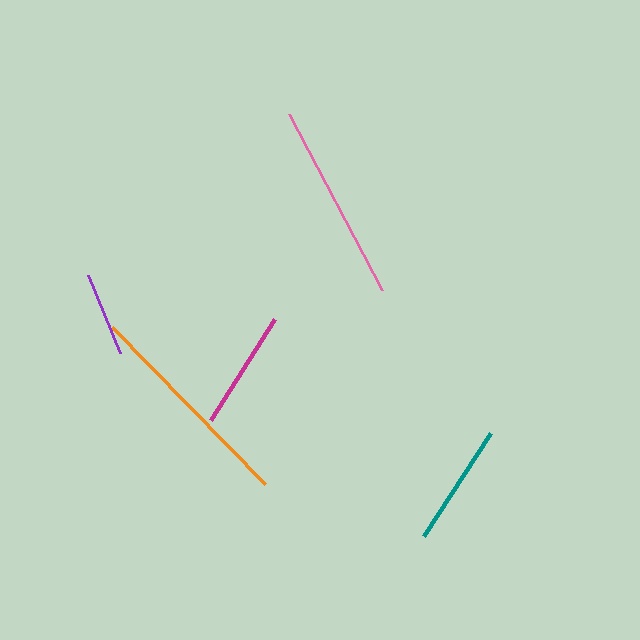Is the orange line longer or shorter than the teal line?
The orange line is longer than the teal line.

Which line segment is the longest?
The orange line is the longest at approximately 219 pixels.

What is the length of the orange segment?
The orange segment is approximately 219 pixels long.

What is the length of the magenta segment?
The magenta segment is approximately 120 pixels long.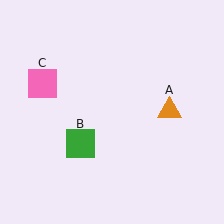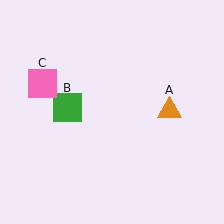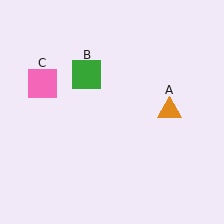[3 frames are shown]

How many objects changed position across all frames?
1 object changed position: green square (object B).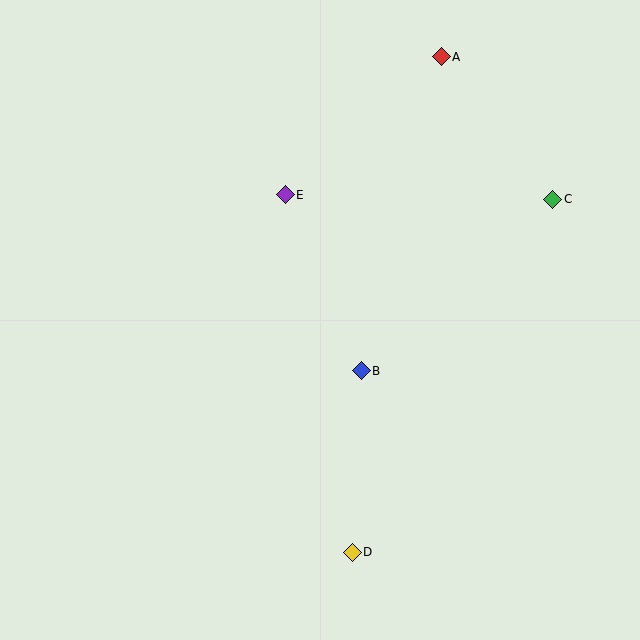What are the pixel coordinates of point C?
Point C is at (553, 199).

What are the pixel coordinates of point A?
Point A is at (441, 57).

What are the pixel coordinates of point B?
Point B is at (361, 371).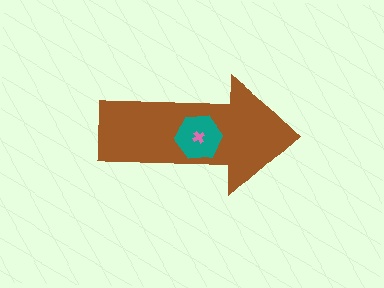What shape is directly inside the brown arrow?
The teal hexagon.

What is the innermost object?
The pink cross.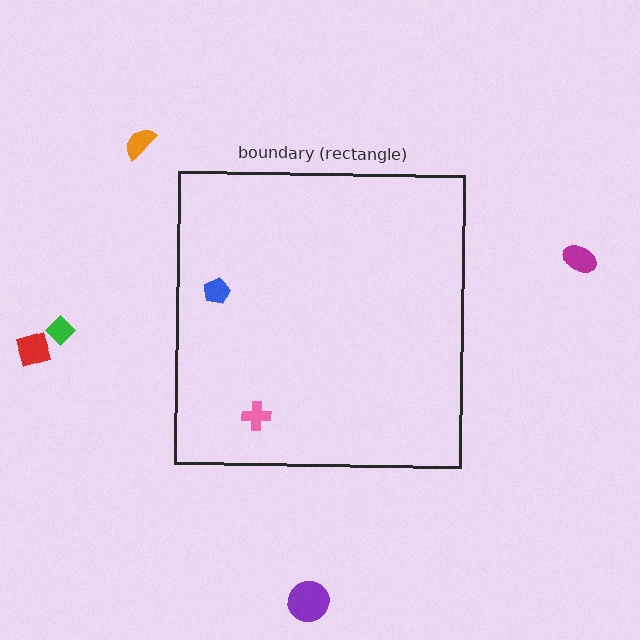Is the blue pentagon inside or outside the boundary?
Inside.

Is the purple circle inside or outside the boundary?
Outside.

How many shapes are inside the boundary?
2 inside, 5 outside.